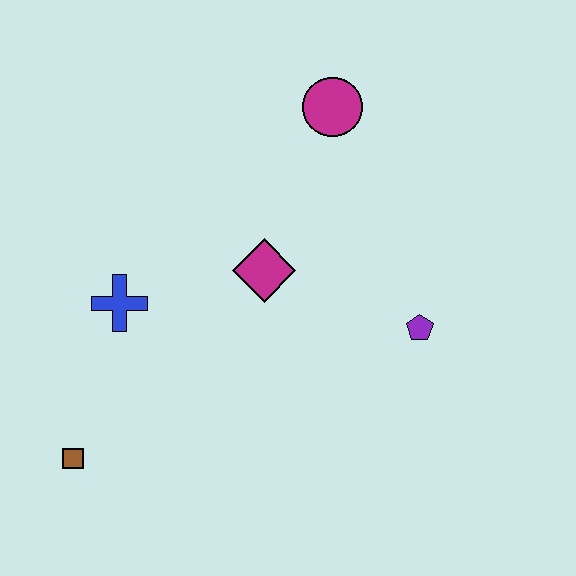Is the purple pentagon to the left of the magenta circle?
No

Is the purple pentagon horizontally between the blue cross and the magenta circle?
No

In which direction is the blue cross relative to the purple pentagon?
The blue cross is to the left of the purple pentagon.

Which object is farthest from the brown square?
The magenta circle is farthest from the brown square.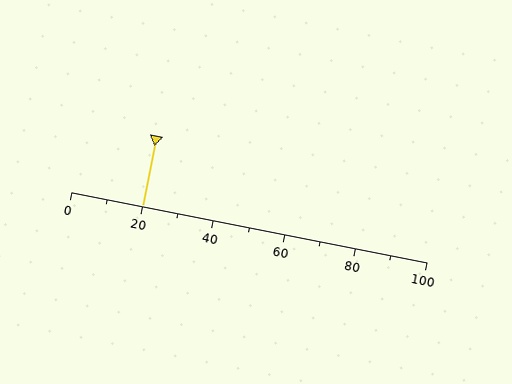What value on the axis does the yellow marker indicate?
The marker indicates approximately 20.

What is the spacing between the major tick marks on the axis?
The major ticks are spaced 20 apart.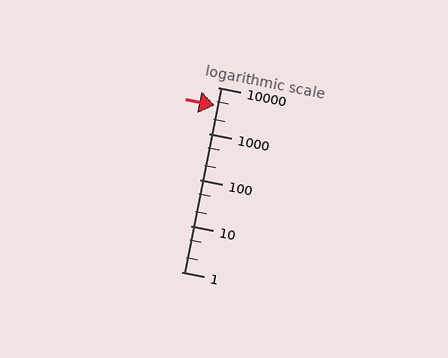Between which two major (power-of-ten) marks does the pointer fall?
The pointer is between 1000 and 10000.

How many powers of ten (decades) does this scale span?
The scale spans 4 decades, from 1 to 10000.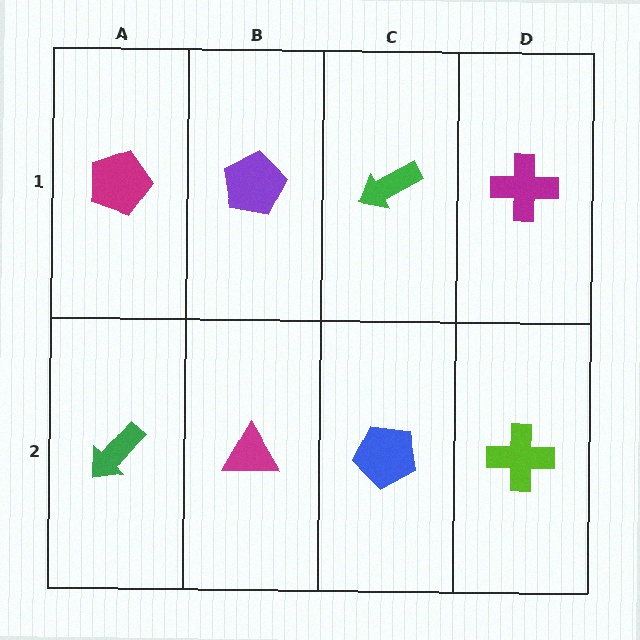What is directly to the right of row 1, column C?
A magenta cross.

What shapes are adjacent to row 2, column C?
A green arrow (row 1, column C), a magenta triangle (row 2, column B), a lime cross (row 2, column D).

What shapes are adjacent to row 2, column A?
A magenta pentagon (row 1, column A), a magenta triangle (row 2, column B).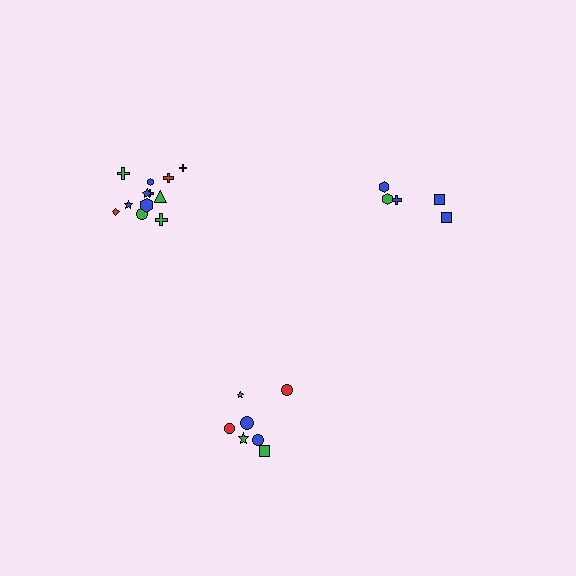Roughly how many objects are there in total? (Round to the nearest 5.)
Roughly 25 objects in total.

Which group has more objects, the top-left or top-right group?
The top-left group.